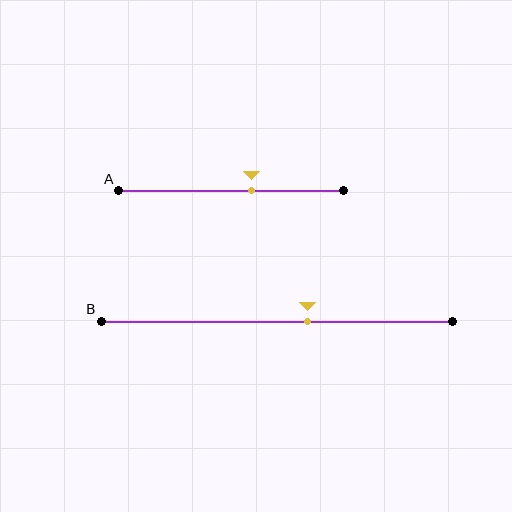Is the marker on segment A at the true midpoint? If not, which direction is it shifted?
No, the marker on segment A is shifted to the right by about 9% of the segment length.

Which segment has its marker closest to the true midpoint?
Segment B has its marker closest to the true midpoint.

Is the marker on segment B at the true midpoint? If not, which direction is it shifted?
No, the marker on segment B is shifted to the right by about 9% of the segment length.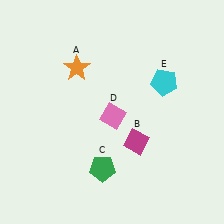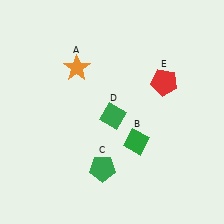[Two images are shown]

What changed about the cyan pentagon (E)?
In Image 1, E is cyan. In Image 2, it changed to red.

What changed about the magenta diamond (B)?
In Image 1, B is magenta. In Image 2, it changed to green.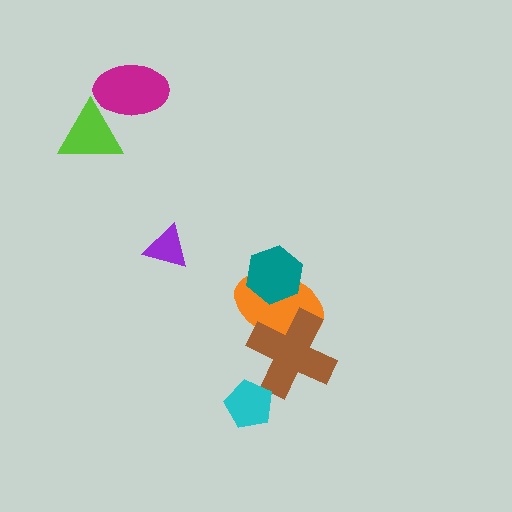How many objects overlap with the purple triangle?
0 objects overlap with the purple triangle.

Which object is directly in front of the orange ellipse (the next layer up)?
The brown cross is directly in front of the orange ellipse.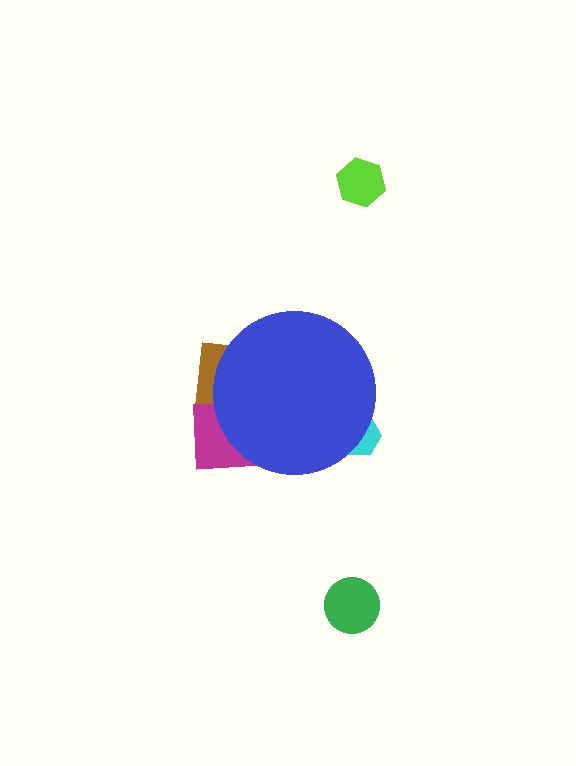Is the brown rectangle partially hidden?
Yes, the brown rectangle is partially hidden behind the blue circle.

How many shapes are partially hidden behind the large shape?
3 shapes are partially hidden.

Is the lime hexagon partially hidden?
No, the lime hexagon is fully visible.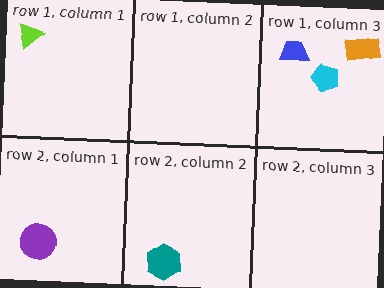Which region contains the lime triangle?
The row 1, column 1 region.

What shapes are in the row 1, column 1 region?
The lime triangle.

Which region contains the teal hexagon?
The row 2, column 2 region.